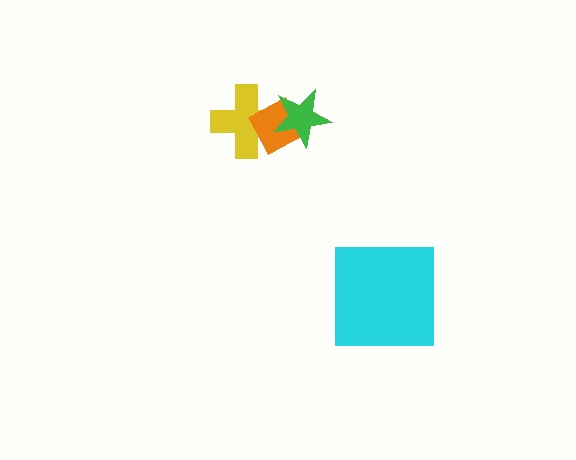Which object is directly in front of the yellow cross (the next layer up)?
The orange diamond is directly in front of the yellow cross.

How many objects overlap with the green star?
2 objects overlap with the green star.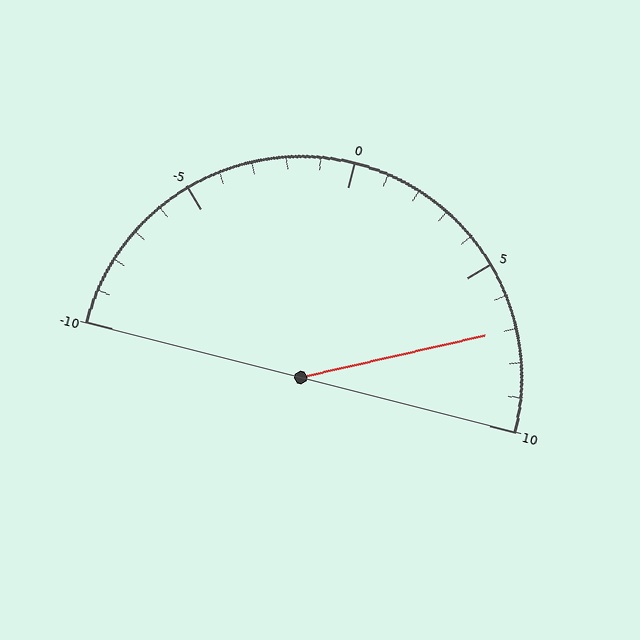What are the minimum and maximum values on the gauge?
The gauge ranges from -10 to 10.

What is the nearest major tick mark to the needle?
The nearest major tick mark is 5.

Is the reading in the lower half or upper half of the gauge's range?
The reading is in the upper half of the range (-10 to 10).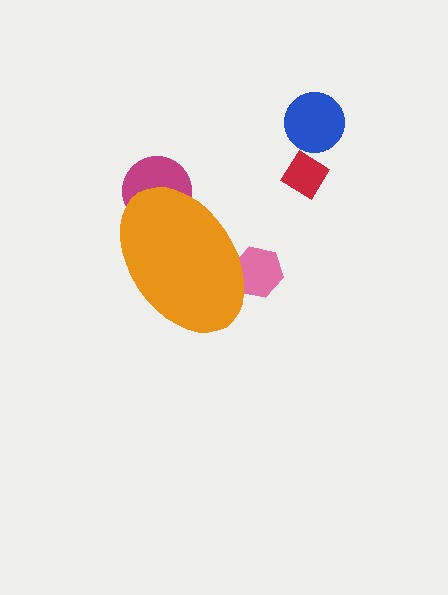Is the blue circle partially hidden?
No, the blue circle is fully visible.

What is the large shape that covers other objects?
An orange ellipse.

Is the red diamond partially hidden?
No, the red diamond is fully visible.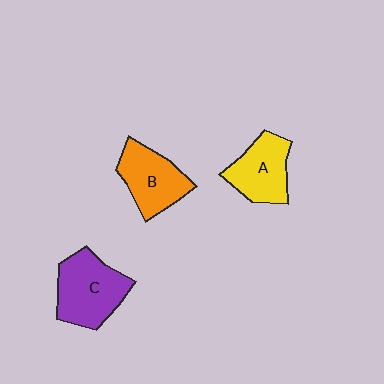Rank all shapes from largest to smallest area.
From largest to smallest: C (purple), B (orange), A (yellow).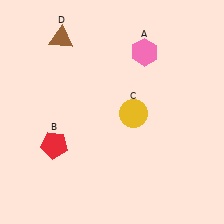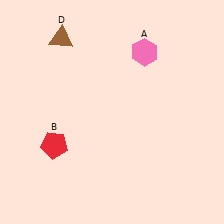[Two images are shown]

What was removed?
The yellow circle (C) was removed in Image 2.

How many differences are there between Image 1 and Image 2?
There is 1 difference between the two images.